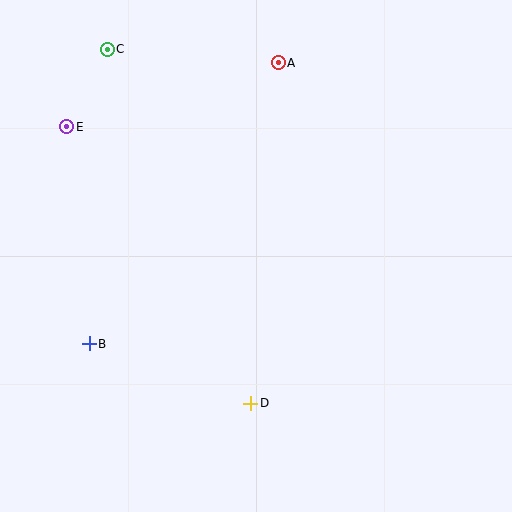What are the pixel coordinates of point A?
Point A is at (278, 63).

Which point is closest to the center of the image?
Point D at (251, 403) is closest to the center.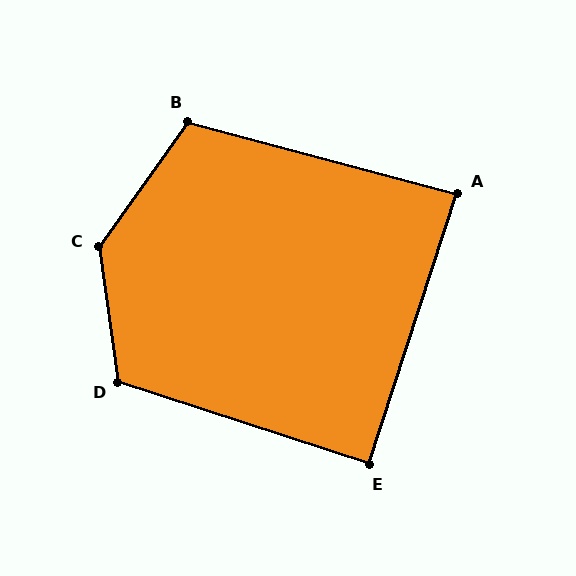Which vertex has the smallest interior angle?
A, at approximately 87 degrees.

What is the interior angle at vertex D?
Approximately 116 degrees (obtuse).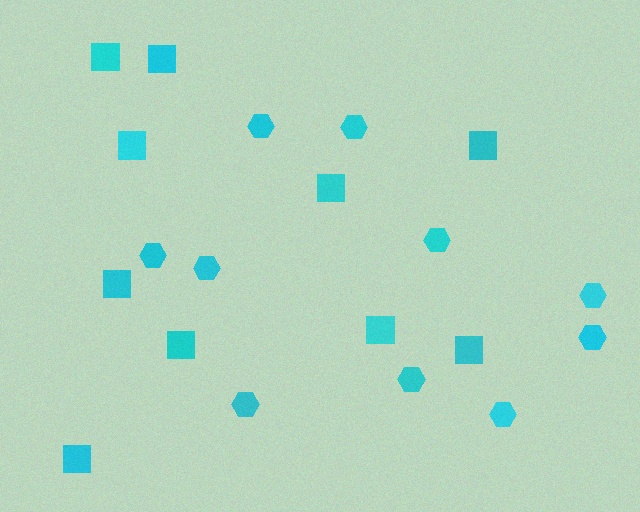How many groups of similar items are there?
There are 2 groups: one group of squares (10) and one group of hexagons (10).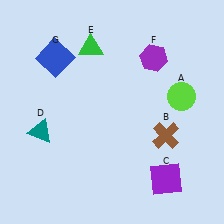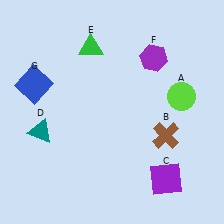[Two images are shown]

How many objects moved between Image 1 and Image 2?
1 object moved between the two images.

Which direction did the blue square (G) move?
The blue square (G) moved down.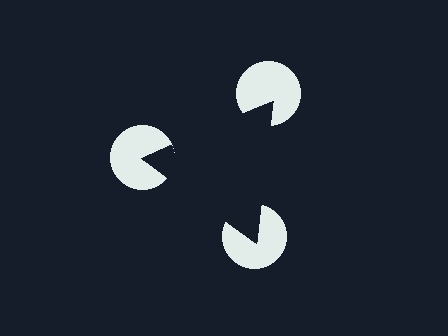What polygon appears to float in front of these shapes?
An illusory triangle — its edges are inferred from the aligned wedge cuts in the pac-man discs, not physically drawn.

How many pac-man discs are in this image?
There are 3 — one at each vertex of the illusory triangle.